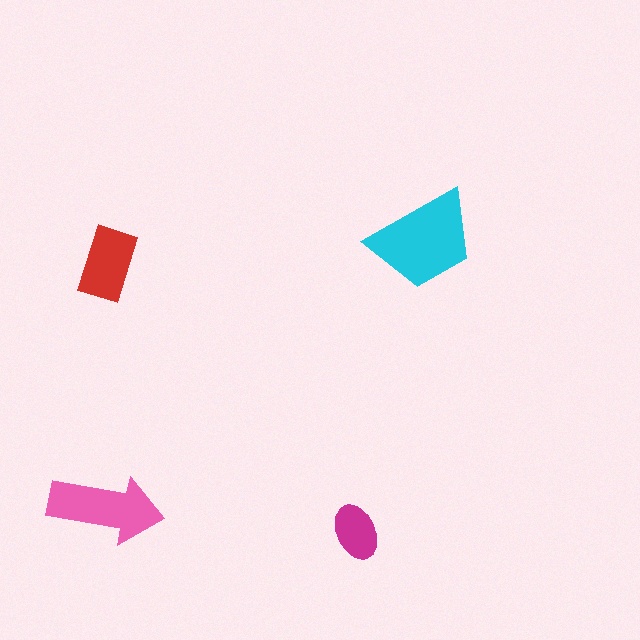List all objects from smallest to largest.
The magenta ellipse, the red rectangle, the pink arrow, the cyan trapezoid.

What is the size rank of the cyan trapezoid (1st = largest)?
1st.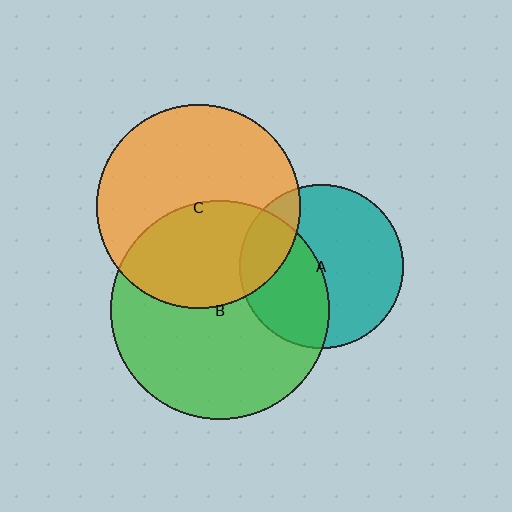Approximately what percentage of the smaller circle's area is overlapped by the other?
Approximately 20%.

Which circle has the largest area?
Circle B (green).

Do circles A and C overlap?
Yes.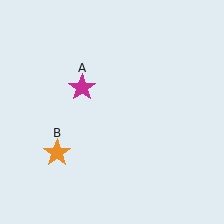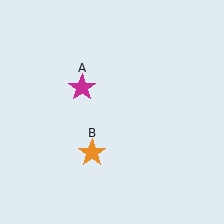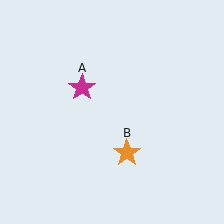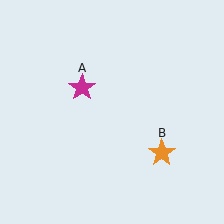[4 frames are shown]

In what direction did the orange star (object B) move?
The orange star (object B) moved right.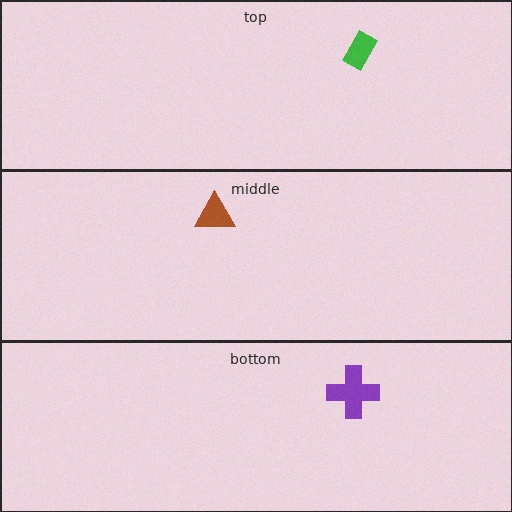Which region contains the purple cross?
The bottom region.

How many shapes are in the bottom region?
1.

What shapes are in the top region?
The green rectangle.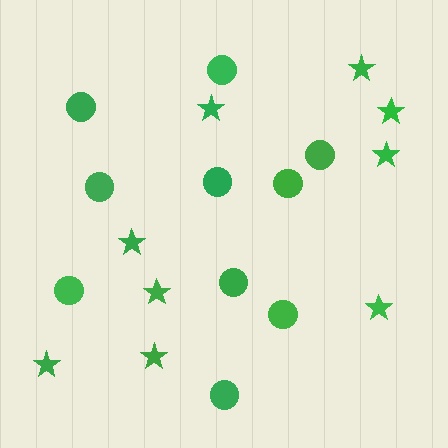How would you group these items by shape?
There are 2 groups: one group of circles (10) and one group of stars (9).